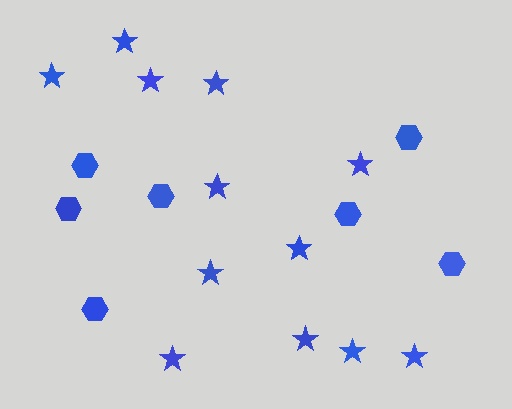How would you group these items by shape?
There are 2 groups: one group of hexagons (7) and one group of stars (12).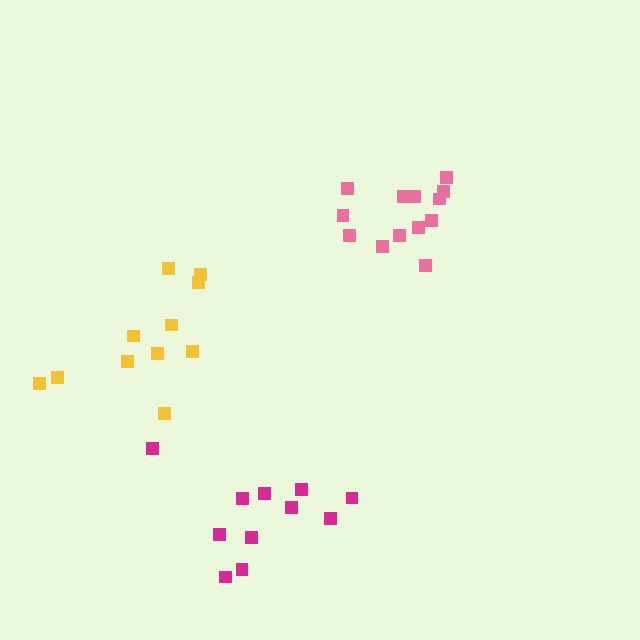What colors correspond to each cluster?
The clusters are colored: pink, yellow, magenta.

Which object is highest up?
The pink cluster is topmost.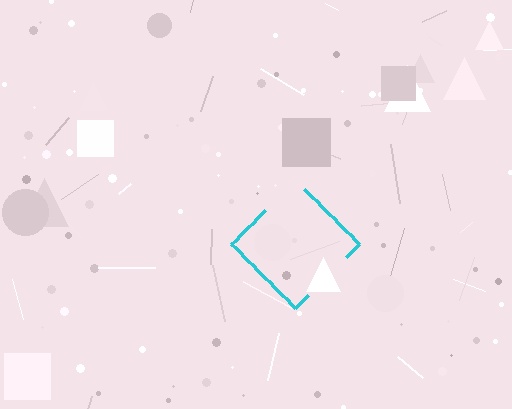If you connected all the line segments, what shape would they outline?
They would outline a diamond.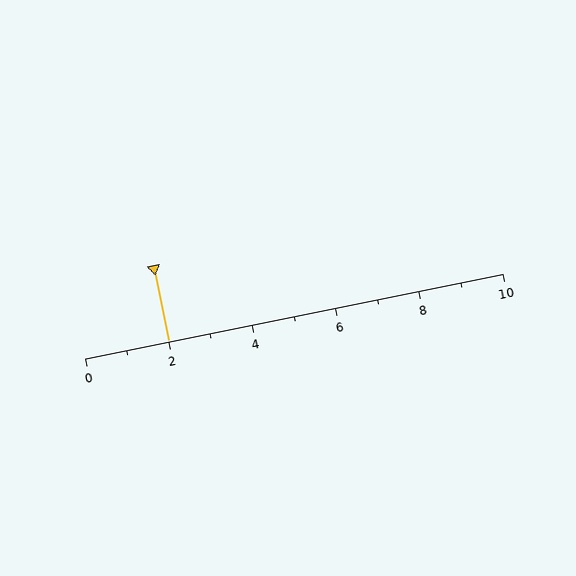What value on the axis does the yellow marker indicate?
The marker indicates approximately 2.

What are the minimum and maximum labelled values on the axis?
The axis runs from 0 to 10.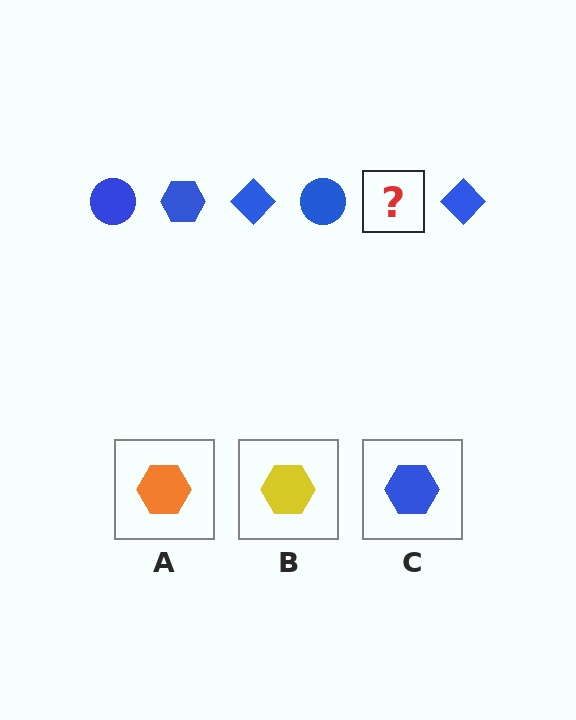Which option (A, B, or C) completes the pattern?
C.